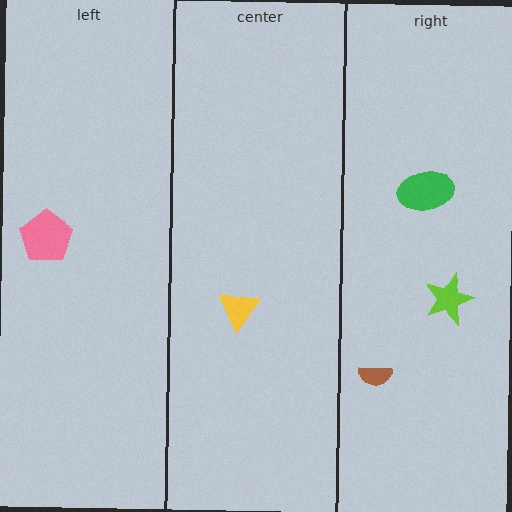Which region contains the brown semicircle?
The right region.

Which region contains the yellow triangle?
The center region.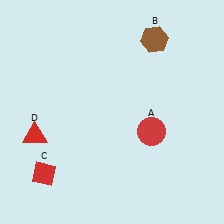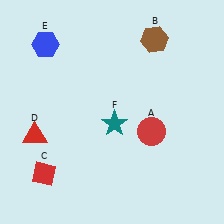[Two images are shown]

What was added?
A blue hexagon (E), a teal star (F) were added in Image 2.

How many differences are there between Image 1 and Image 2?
There are 2 differences between the two images.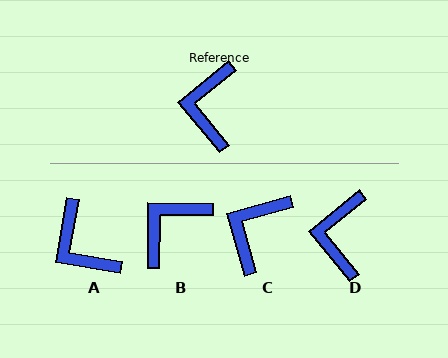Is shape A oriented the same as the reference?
No, it is off by about 41 degrees.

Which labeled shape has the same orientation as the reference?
D.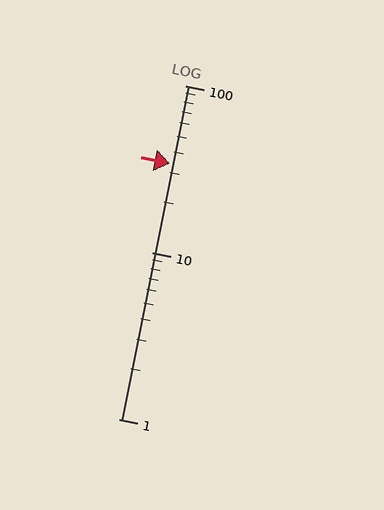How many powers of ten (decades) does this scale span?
The scale spans 2 decades, from 1 to 100.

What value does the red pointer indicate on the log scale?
The pointer indicates approximately 34.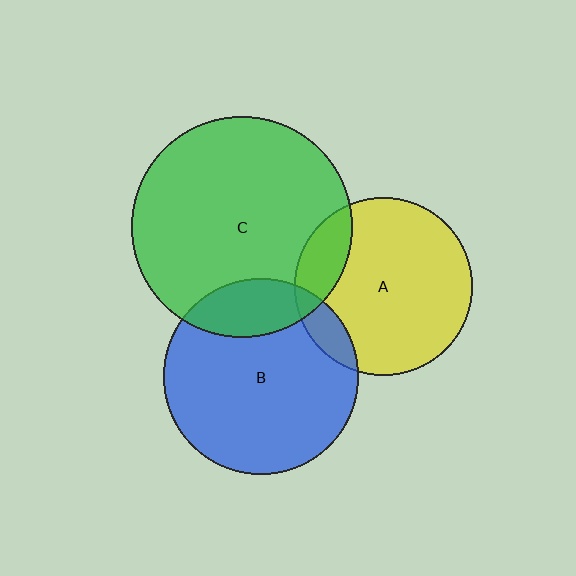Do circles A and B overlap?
Yes.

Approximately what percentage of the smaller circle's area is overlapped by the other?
Approximately 10%.